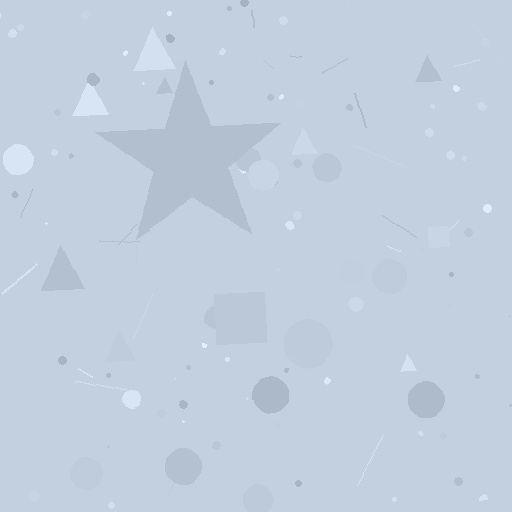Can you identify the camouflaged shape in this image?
The camouflaged shape is a star.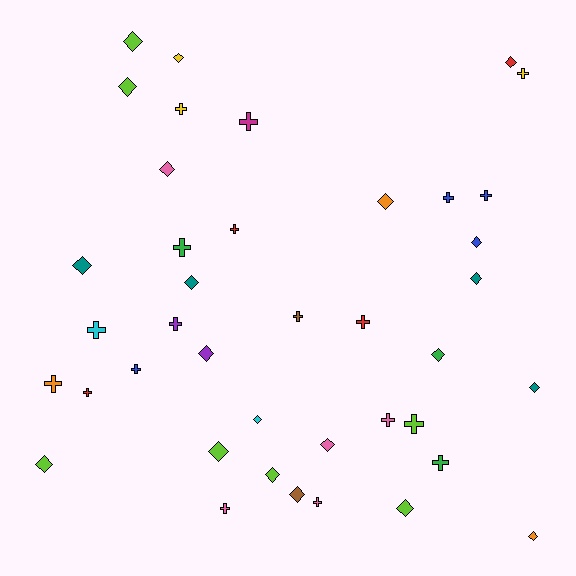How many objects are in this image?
There are 40 objects.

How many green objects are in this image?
There are 3 green objects.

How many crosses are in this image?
There are 19 crosses.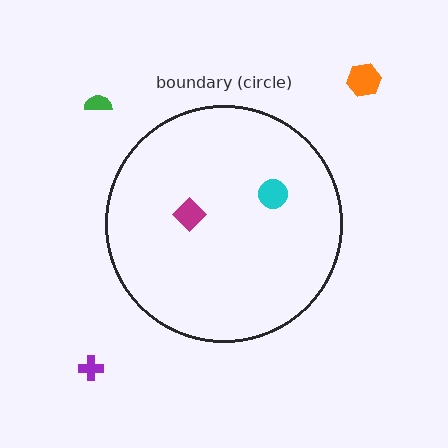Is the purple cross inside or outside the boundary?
Outside.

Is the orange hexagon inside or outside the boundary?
Outside.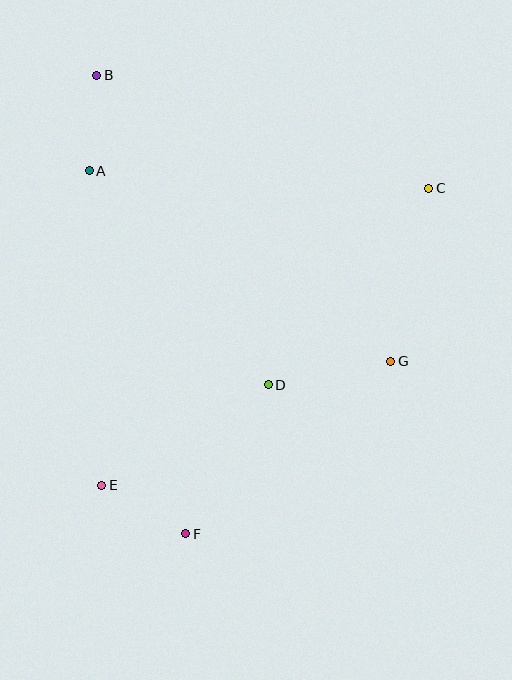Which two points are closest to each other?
Points A and B are closest to each other.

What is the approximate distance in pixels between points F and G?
The distance between F and G is approximately 268 pixels.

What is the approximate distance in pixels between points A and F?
The distance between A and F is approximately 376 pixels.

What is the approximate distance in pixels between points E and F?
The distance between E and F is approximately 97 pixels.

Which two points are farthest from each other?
Points B and F are farthest from each other.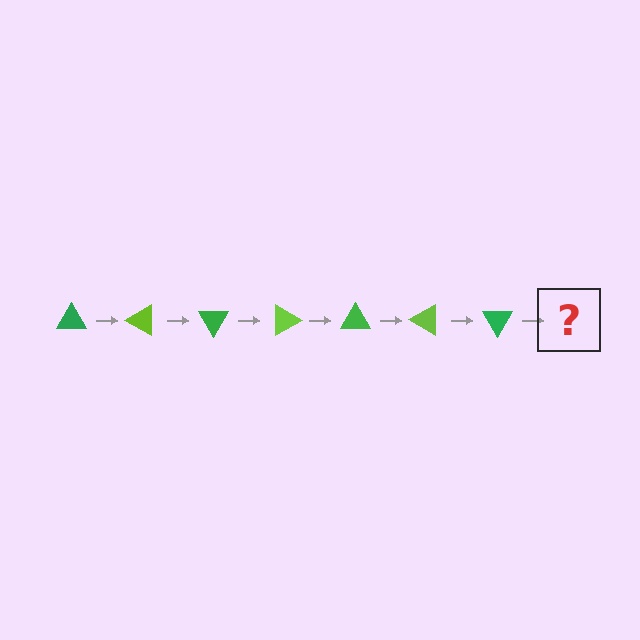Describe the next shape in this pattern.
It should be a lime triangle, rotated 210 degrees from the start.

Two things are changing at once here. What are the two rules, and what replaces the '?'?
The two rules are that it rotates 30 degrees each step and the color cycles through green and lime. The '?' should be a lime triangle, rotated 210 degrees from the start.